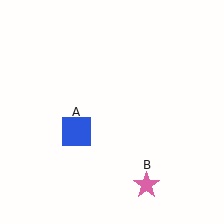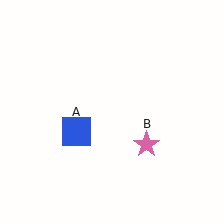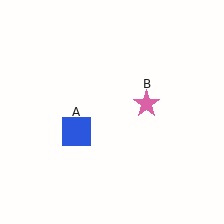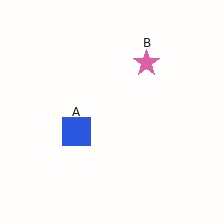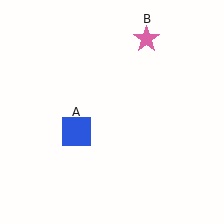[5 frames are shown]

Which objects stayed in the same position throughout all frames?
Blue square (object A) remained stationary.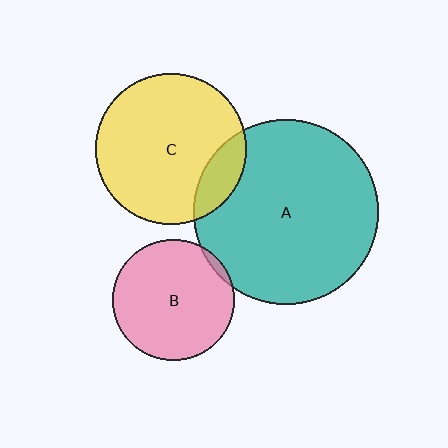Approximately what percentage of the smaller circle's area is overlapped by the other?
Approximately 5%.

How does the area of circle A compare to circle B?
Approximately 2.3 times.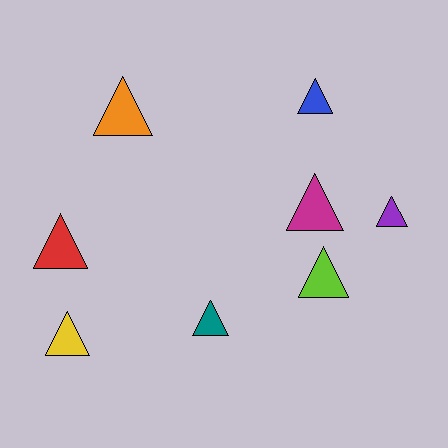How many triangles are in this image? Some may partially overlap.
There are 8 triangles.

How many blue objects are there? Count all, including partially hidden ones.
There is 1 blue object.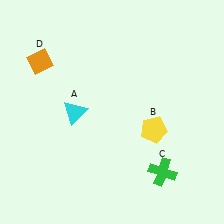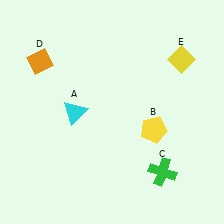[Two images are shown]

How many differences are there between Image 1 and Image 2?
There is 1 difference between the two images.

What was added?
A yellow diamond (E) was added in Image 2.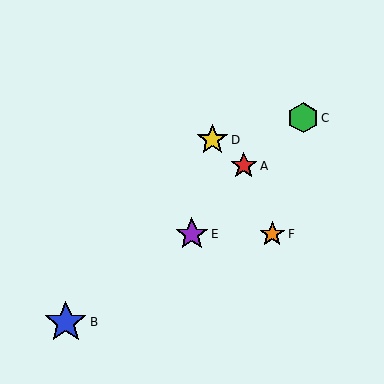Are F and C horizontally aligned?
No, F is at y≈234 and C is at y≈118.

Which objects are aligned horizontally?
Objects E, F are aligned horizontally.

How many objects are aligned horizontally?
2 objects (E, F) are aligned horizontally.